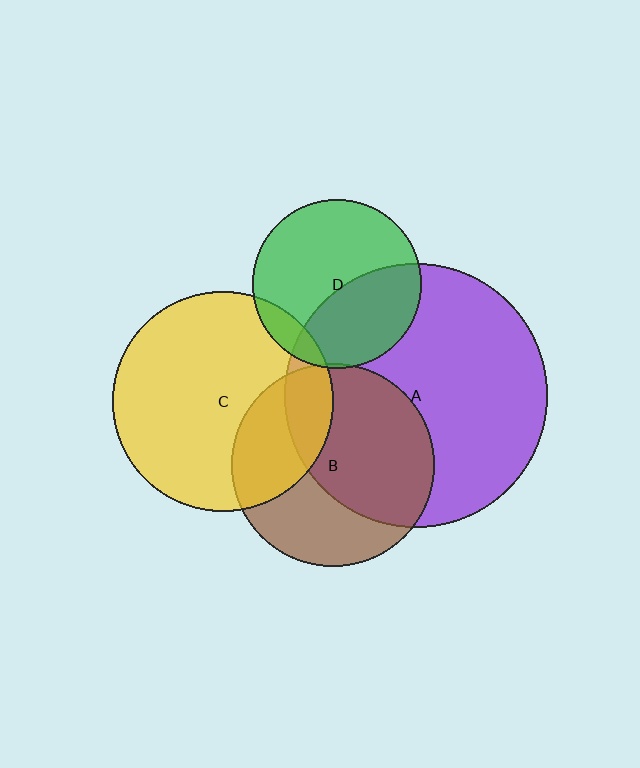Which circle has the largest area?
Circle A (purple).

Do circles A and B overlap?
Yes.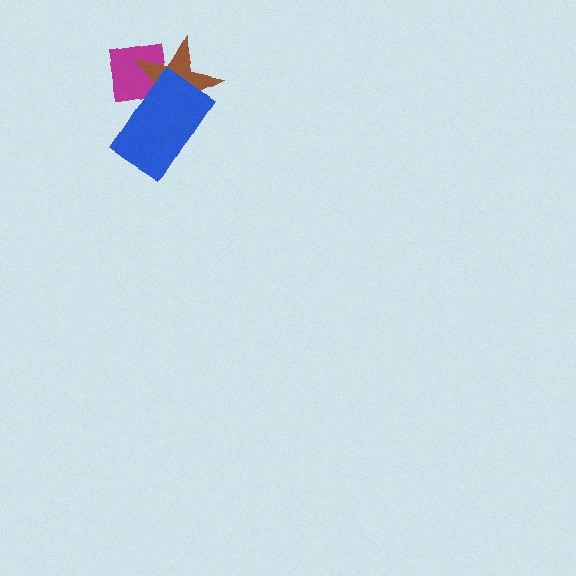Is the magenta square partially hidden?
Yes, it is partially covered by another shape.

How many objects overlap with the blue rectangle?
2 objects overlap with the blue rectangle.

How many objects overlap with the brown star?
2 objects overlap with the brown star.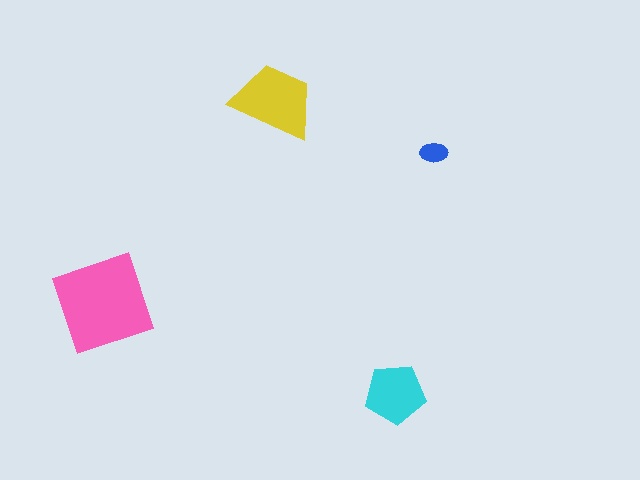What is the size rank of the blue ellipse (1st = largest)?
4th.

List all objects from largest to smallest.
The pink square, the yellow trapezoid, the cyan pentagon, the blue ellipse.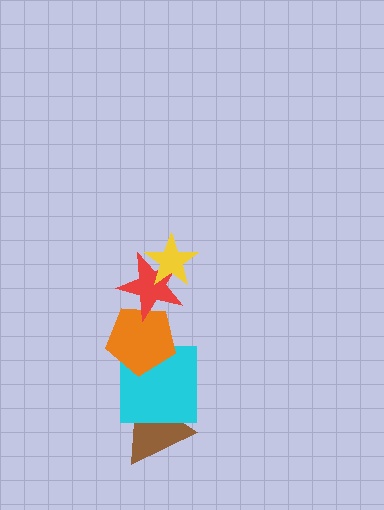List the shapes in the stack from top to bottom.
From top to bottom: the yellow star, the red star, the orange pentagon, the cyan square, the brown triangle.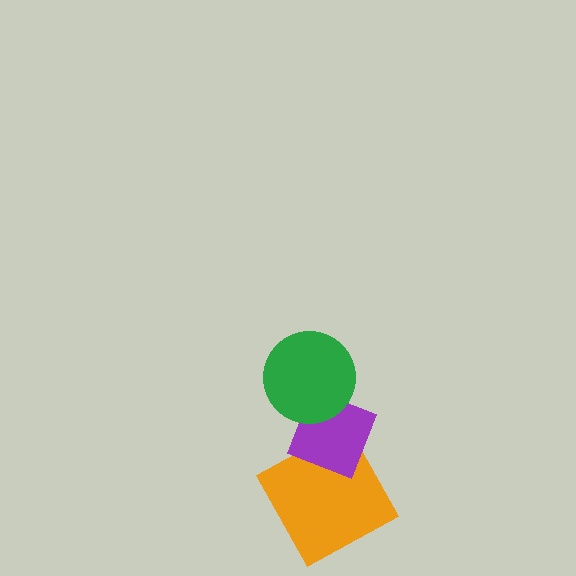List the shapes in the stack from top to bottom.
From top to bottom: the green circle, the purple diamond, the orange square.